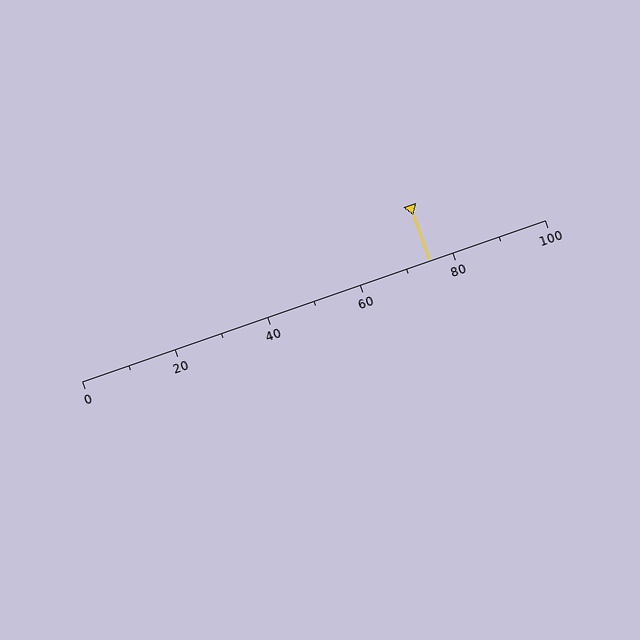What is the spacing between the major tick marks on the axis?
The major ticks are spaced 20 apart.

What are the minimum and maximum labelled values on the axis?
The axis runs from 0 to 100.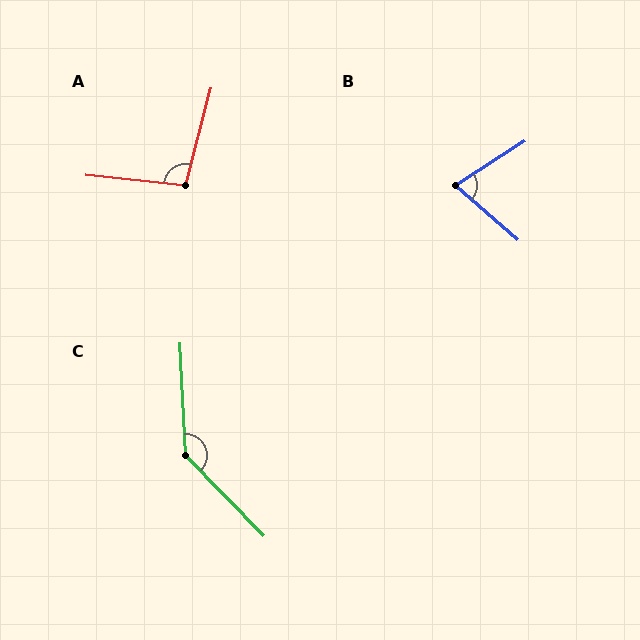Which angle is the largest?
C, at approximately 139 degrees.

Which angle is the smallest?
B, at approximately 74 degrees.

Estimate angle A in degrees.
Approximately 98 degrees.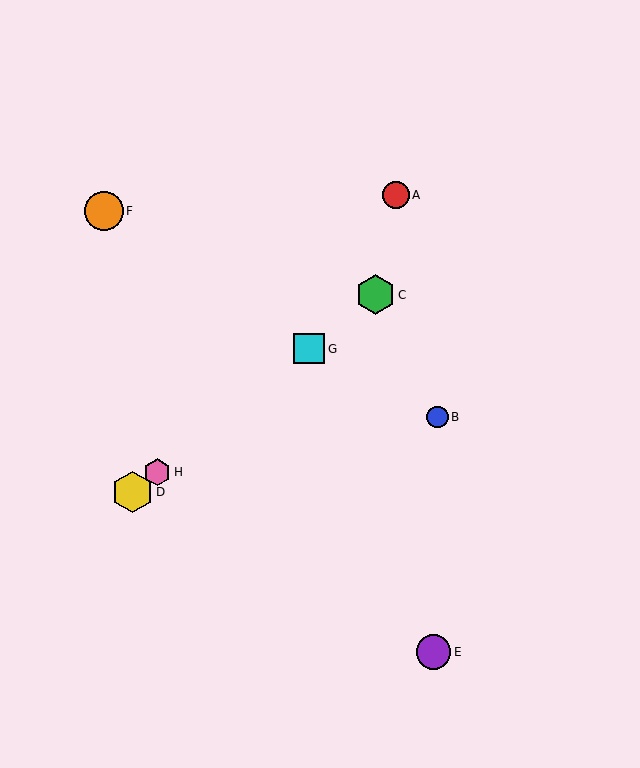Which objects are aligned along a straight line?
Objects C, D, G, H are aligned along a straight line.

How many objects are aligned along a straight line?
4 objects (C, D, G, H) are aligned along a straight line.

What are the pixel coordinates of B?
Object B is at (437, 417).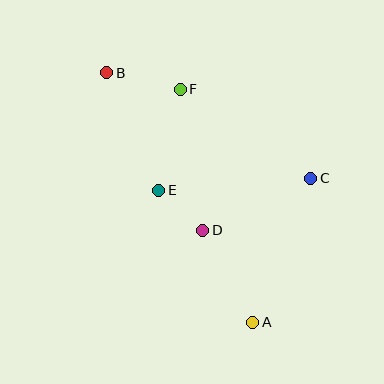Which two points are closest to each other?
Points D and E are closest to each other.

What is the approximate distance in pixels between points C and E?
The distance between C and E is approximately 152 pixels.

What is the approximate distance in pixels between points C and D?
The distance between C and D is approximately 120 pixels.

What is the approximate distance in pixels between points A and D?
The distance between A and D is approximately 105 pixels.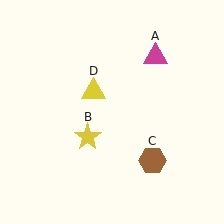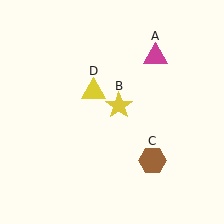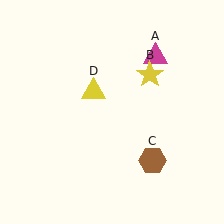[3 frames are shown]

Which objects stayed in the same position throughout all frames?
Magenta triangle (object A) and brown hexagon (object C) and yellow triangle (object D) remained stationary.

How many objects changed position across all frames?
1 object changed position: yellow star (object B).